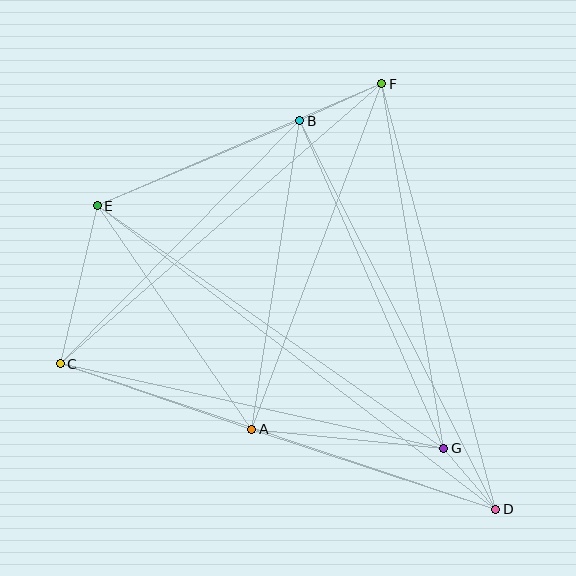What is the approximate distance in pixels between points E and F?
The distance between E and F is approximately 310 pixels.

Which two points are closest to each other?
Points D and G are closest to each other.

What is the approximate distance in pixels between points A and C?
The distance between A and C is approximately 203 pixels.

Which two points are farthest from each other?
Points D and E are farthest from each other.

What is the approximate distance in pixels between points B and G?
The distance between B and G is approximately 358 pixels.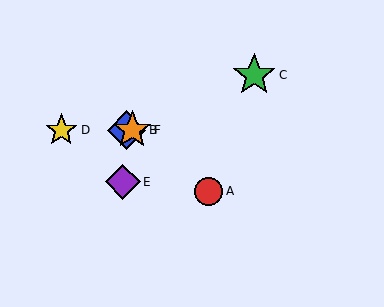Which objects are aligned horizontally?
Objects B, D, F are aligned horizontally.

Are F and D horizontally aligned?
Yes, both are at y≈130.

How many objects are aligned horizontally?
3 objects (B, D, F) are aligned horizontally.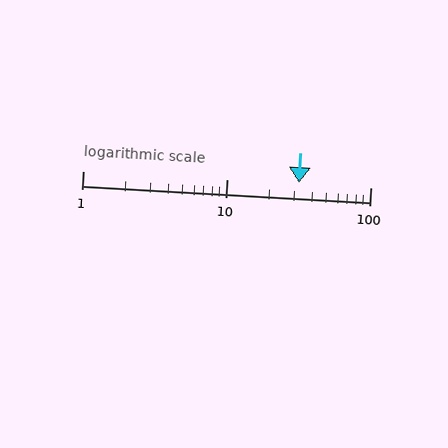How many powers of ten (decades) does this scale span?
The scale spans 2 decades, from 1 to 100.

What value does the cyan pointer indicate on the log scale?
The pointer indicates approximately 32.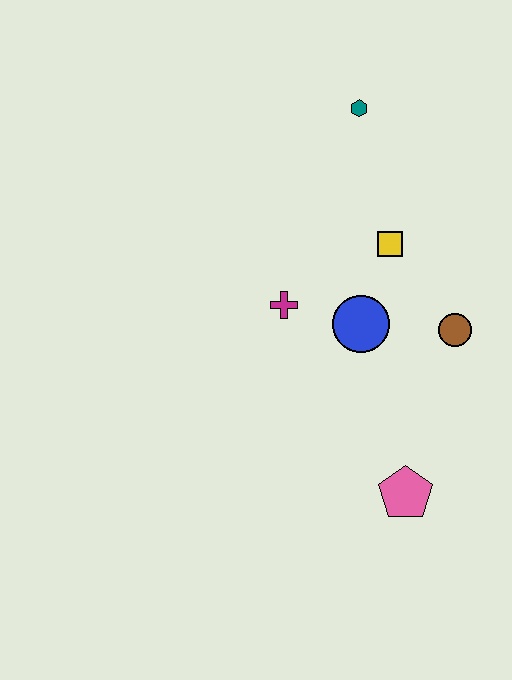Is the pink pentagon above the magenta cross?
No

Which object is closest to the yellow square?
The blue circle is closest to the yellow square.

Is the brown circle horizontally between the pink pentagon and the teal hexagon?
No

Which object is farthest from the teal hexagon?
The pink pentagon is farthest from the teal hexagon.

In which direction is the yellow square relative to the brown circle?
The yellow square is above the brown circle.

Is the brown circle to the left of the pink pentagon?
No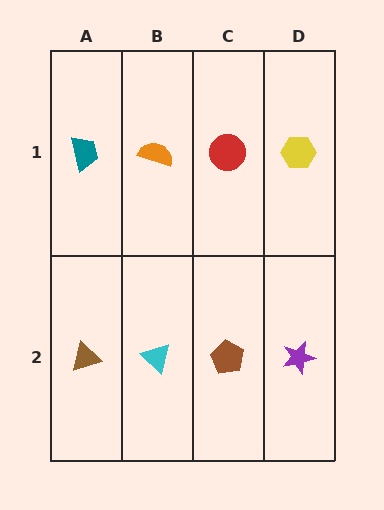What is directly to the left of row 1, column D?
A red circle.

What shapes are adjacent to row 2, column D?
A yellow hexagon (row 1, column D), a brown pentagon (row 2, column C).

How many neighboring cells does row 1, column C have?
3.